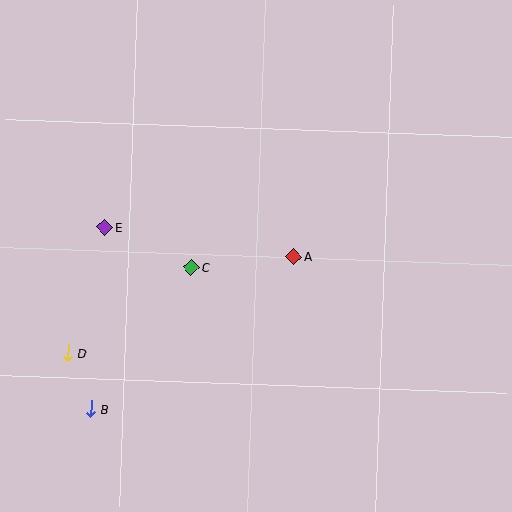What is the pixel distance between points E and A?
The distance between E and A is 192 pixels.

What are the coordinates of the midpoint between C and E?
The midpoint between C and E is at (148, 247).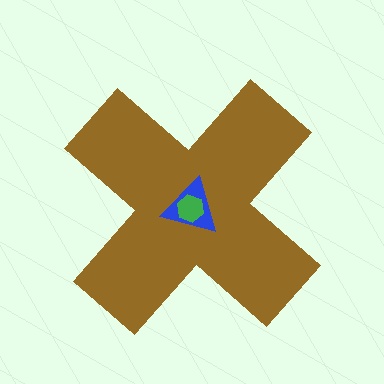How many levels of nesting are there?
3.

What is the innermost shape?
The green hexagon.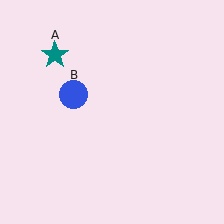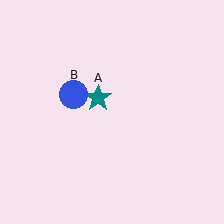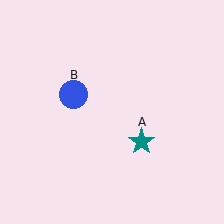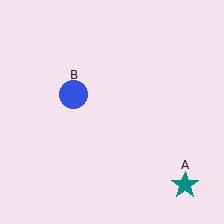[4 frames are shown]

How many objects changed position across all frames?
1 object changed position: teal star (object A).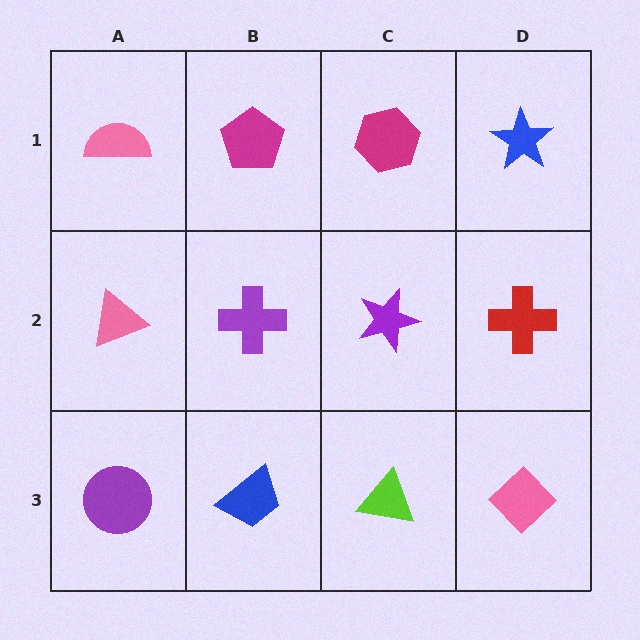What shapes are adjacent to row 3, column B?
A purple cross (row 2, column B), a purple circle (row 3, column A), a lime triangle (row 3, column C).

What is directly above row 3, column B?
A purple cross.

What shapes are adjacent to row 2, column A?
A pink semicircle (row 1, column A), a purple circle (row 3, column A), a purple cross (row 2, column B).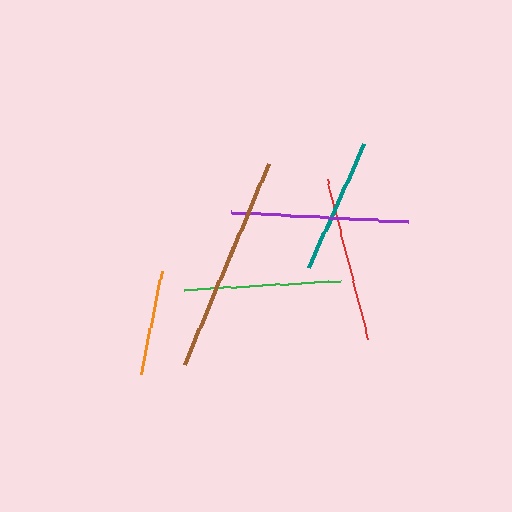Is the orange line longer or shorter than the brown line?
The brown line is longer than the orange line.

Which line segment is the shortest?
The orange line is the shortest at approximately 105 pixels.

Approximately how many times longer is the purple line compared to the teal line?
The purple line is approximately 1.3 times the length of the teal line.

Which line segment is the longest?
The brown line is the longest at approximately 217 pixels.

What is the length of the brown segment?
The brown segment is approximately 217 pixels long.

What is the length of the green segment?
The green segment is approximately 157 pixels long.